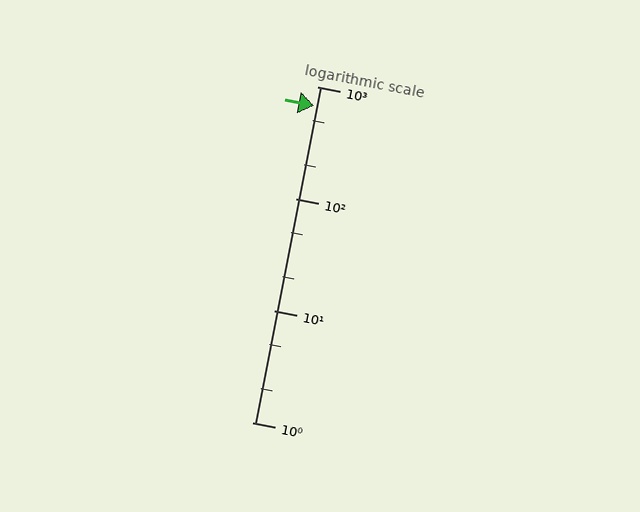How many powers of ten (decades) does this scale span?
The scale spans 3 decades, from 1 to 1000.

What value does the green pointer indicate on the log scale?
The pointer indicates approximately 670.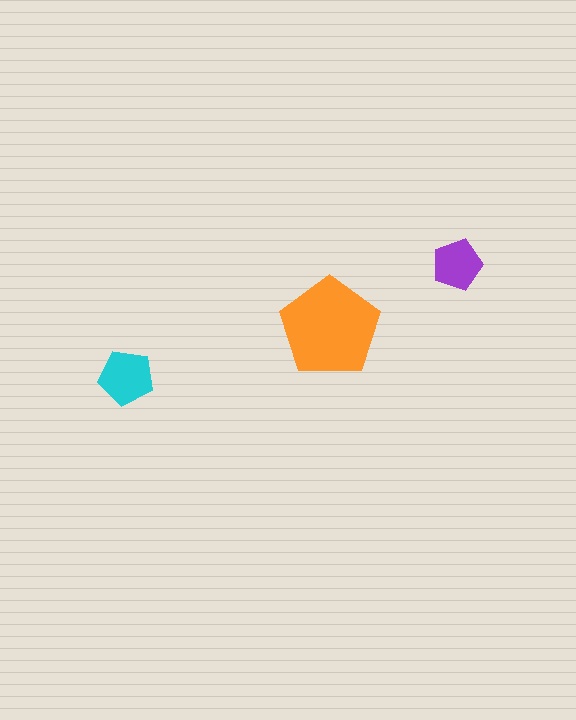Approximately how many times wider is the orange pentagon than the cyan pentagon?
About 2 times wider.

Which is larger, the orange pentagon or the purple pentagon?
The orange one.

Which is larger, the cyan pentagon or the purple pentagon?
The cyan one.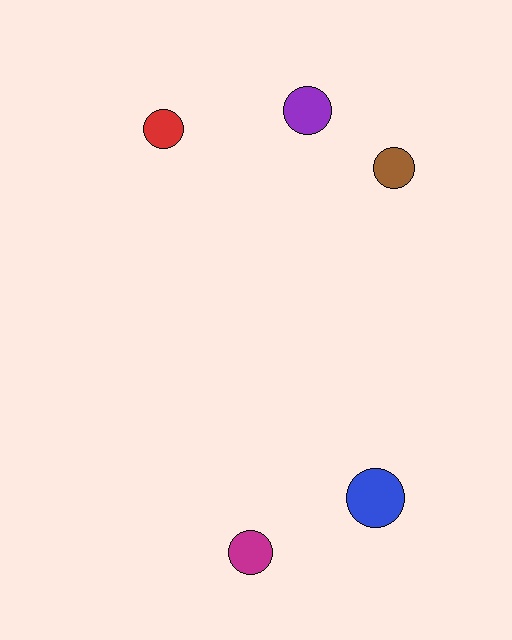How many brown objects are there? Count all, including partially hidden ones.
There is 1 brown object.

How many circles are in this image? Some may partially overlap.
There are 5 circles.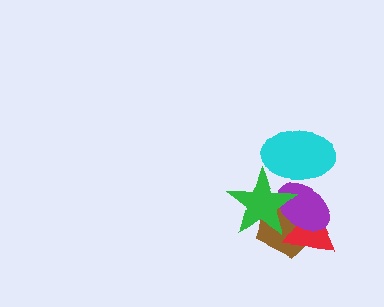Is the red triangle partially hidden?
Yes, it is partially covered by another shape.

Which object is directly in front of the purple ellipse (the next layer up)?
The green star is directly in front of the purple ellipse.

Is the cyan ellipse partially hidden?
No, no other shape covers it.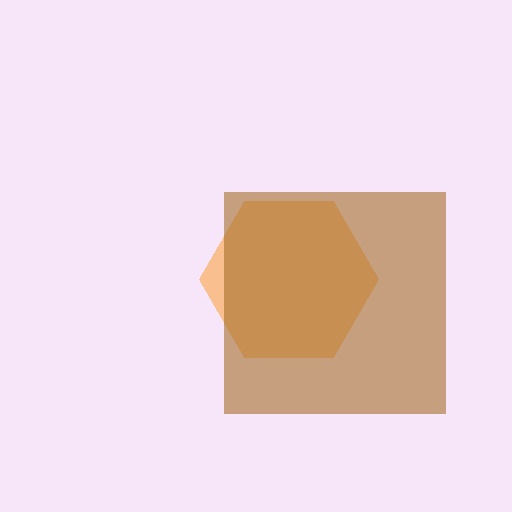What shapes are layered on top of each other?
The layered shapes are: an orange hexagon, a brown square.